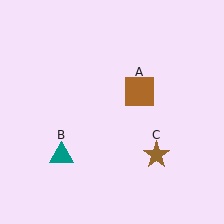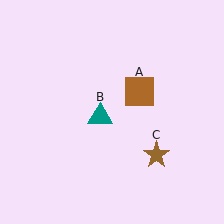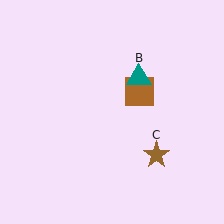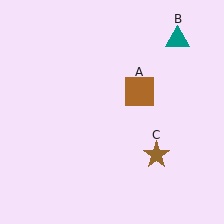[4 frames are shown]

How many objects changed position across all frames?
1 object changed position: teal triangle (object B).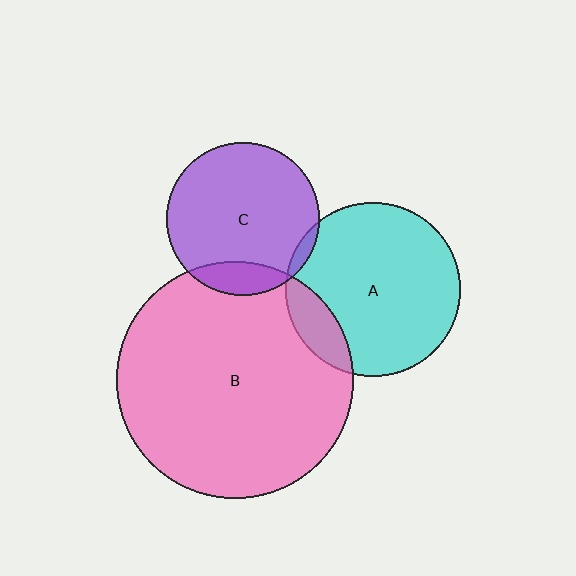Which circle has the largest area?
Circle B (pink).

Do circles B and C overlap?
Yes.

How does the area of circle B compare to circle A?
Approximately 1.8 times.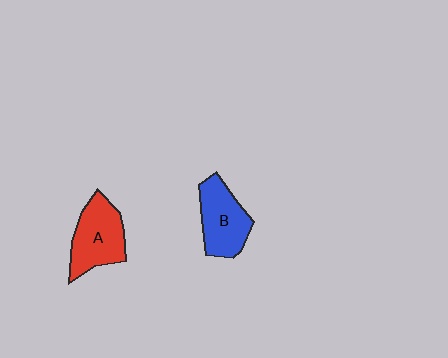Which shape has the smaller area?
Shape B (blue).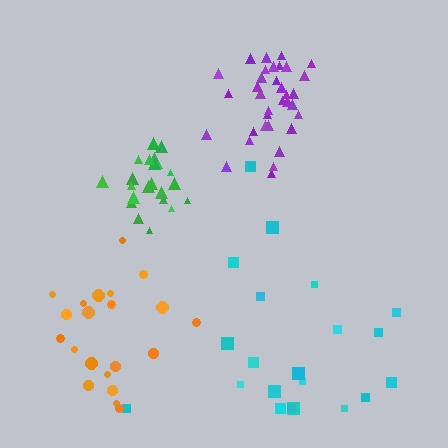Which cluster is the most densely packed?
Purple.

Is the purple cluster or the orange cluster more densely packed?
Purple.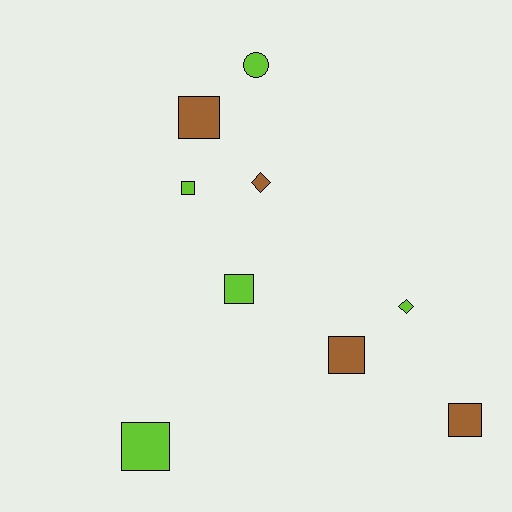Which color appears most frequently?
Lime, with 5 objects.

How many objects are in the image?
There are 9 objects.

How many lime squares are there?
There are 3 lime squares.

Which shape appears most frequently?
Square, with 6 objects.